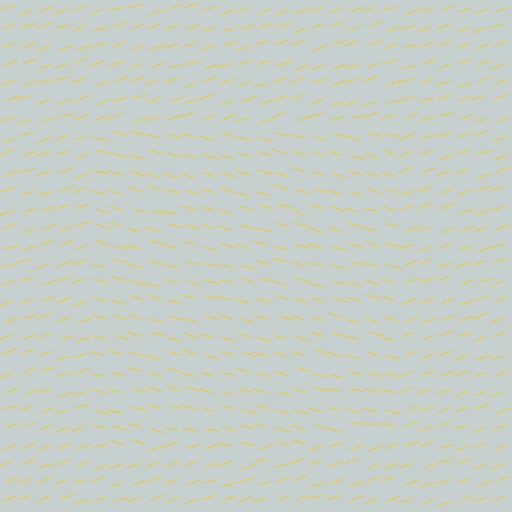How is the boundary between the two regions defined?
The boundary is defined purely by a change in line orientation (approximately 34 degrees difference). All lines are the same color and thickness.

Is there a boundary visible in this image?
Yes, there is a texture boundary formed by a change in line orientation.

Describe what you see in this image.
The image is filled with small yellow line segments. A rectangle region in the image has lines oriented differently from the surrounding lines, creating a visible texture boundary.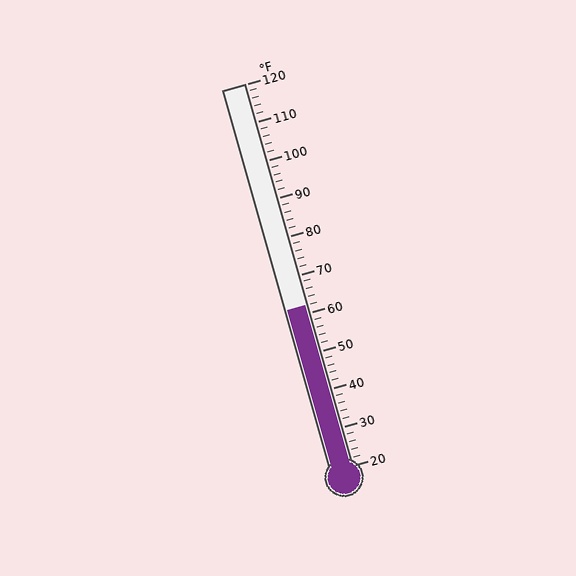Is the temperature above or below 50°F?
The temperature is above 50°F.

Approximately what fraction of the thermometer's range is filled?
The thermometer is filled to approximately 40% of its range.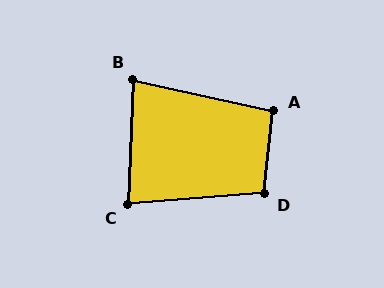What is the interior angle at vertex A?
Approximately 97 degrees (obtuse).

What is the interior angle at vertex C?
Approximately 83 degrees (acute).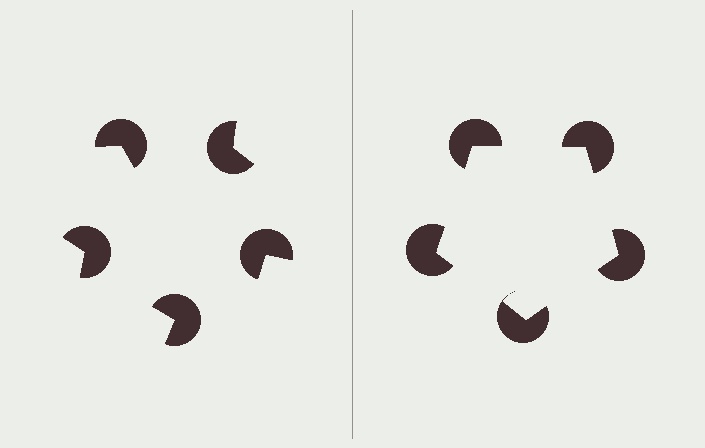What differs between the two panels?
The pac-man discs are positioned identically on both sides; only the wedge orientations differ. On the right they align to a pentagon; on the left they are misaligned.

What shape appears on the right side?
An illusory pentagon.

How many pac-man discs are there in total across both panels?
10 — 5 on each side.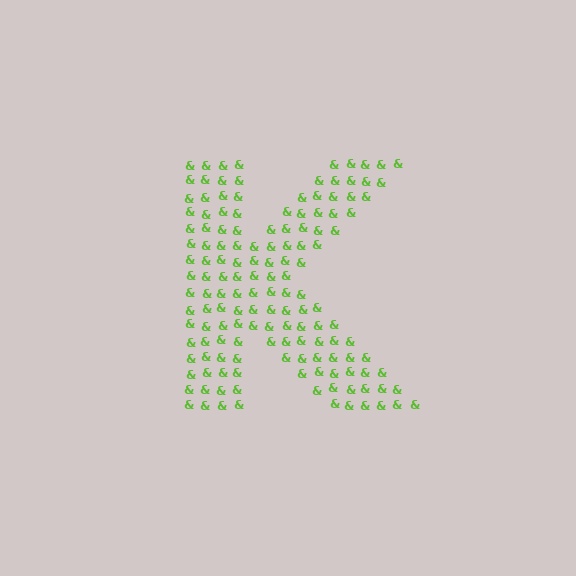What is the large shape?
The large shape is the letter K.